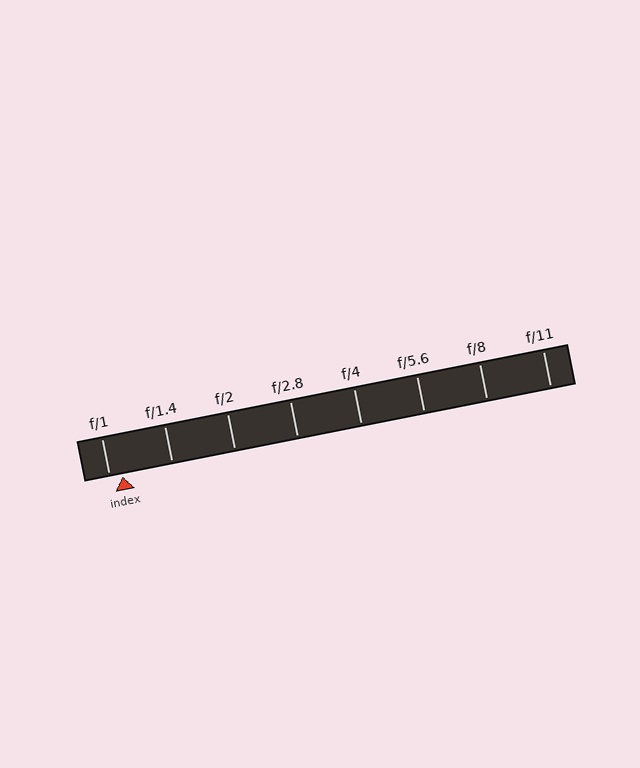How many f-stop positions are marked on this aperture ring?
There are 8 f-stop positions marked.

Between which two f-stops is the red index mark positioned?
The index mark is between f/1 and f/1.4.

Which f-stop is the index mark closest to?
The index mark is closest to f/1.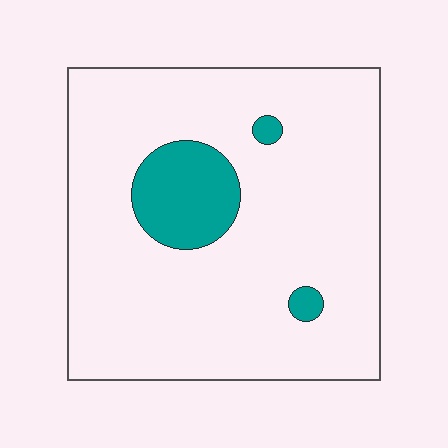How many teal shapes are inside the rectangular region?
3.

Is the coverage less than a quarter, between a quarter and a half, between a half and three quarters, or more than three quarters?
Less than a quarter.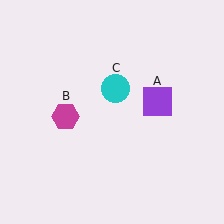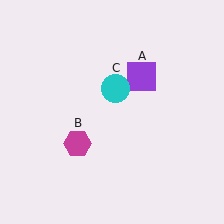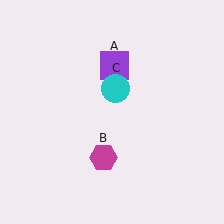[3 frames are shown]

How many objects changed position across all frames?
2 objects changed position: purple square (object A), magenta hexagon (object B).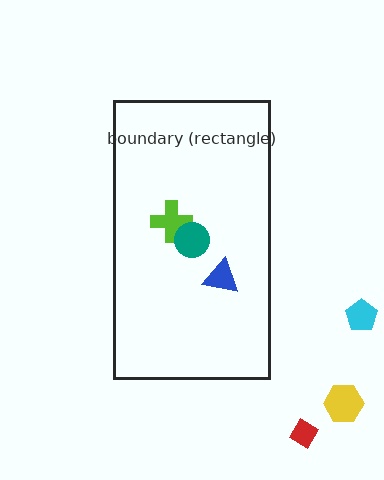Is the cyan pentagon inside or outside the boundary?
Outside.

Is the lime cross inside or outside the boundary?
Inside.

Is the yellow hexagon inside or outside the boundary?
Outside.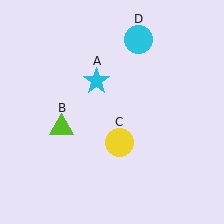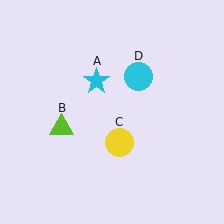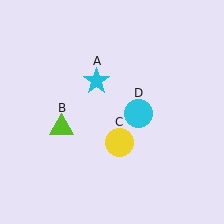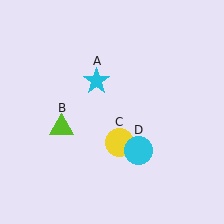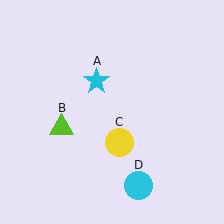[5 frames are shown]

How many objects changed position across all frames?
1 object changed position: cyan circle (object D).